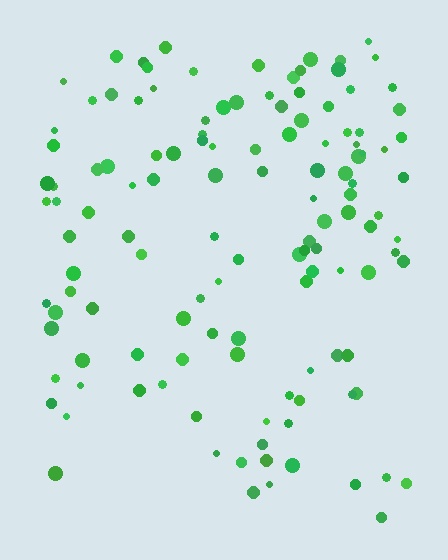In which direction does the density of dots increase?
From bottom to top, with the top side densest.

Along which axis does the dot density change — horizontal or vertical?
Vertical.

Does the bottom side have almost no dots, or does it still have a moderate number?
Still a moderate number, just noticeably fewer than the top.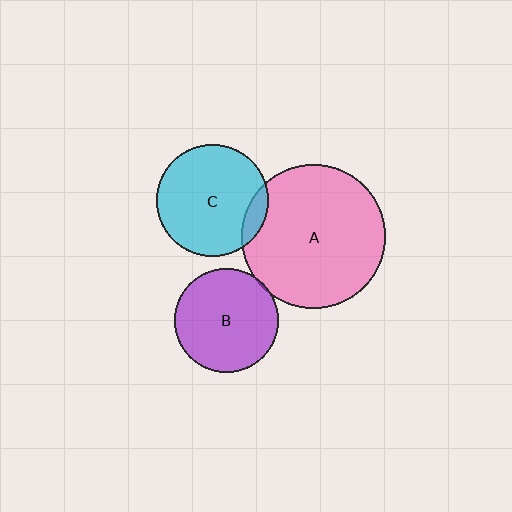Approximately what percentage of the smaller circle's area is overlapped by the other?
Approximately 10%.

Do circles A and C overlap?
Yes.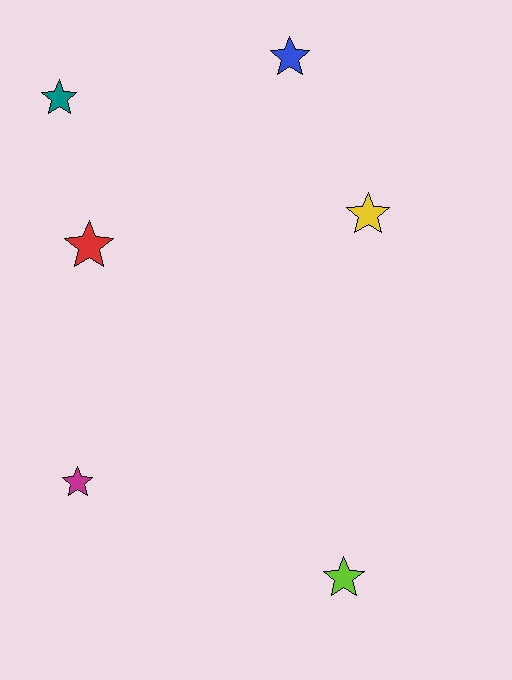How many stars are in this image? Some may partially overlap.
There are 6 stars.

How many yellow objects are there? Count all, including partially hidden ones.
There is 1 yellow object.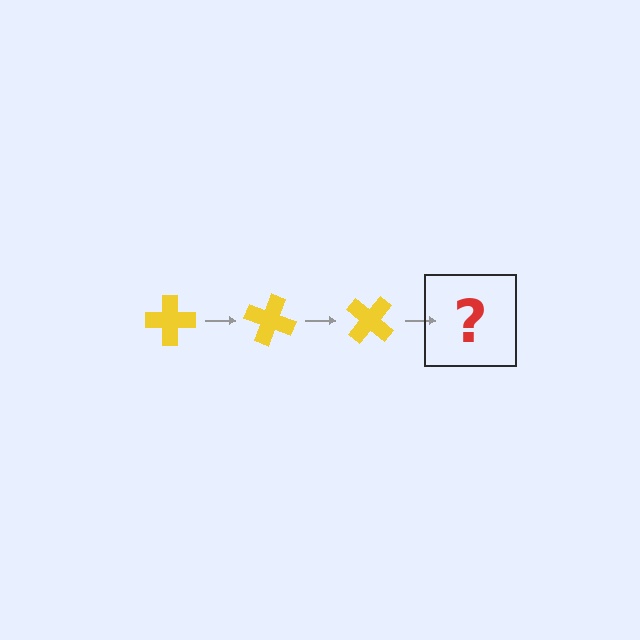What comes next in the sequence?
The next element should be a yellow cross rotated 60 degrees.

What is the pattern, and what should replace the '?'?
The pattern is that the cross rotates 20 degrees each step. The '?' should be a yellow cross rotated 60 degrees.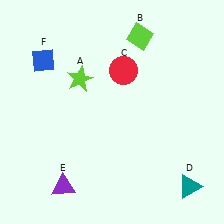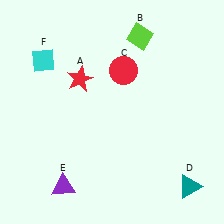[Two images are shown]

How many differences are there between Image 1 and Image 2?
There are 2 differences between the two images.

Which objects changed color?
A changed from lime to red. F changed from blue to cyan.